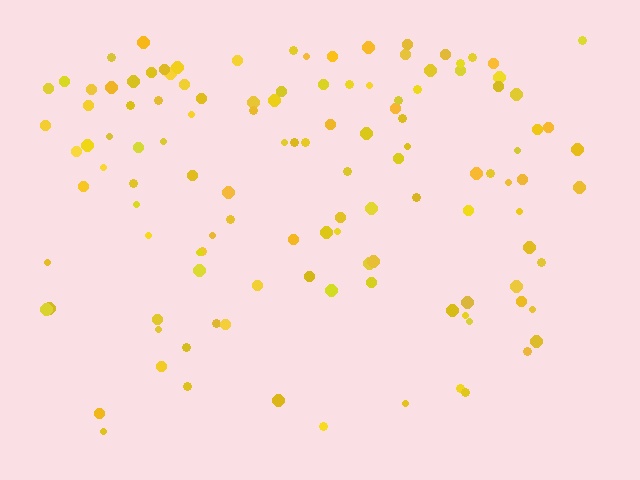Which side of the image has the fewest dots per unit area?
The bottom.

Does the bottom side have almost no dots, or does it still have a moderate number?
Still a moderate number, just noticeably fewer than the top.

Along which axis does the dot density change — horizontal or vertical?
Vertical.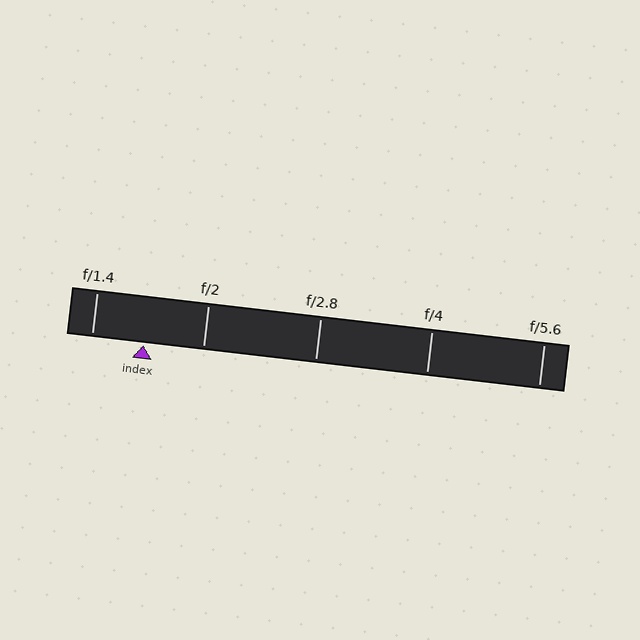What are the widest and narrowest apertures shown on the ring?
The widest aperture shown is f/1.4 and the narrowest is f/5.6.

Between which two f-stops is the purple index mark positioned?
The index mark is between f/1.4 and f/2.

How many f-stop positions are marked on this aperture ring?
There are 5 f-stop positions marked.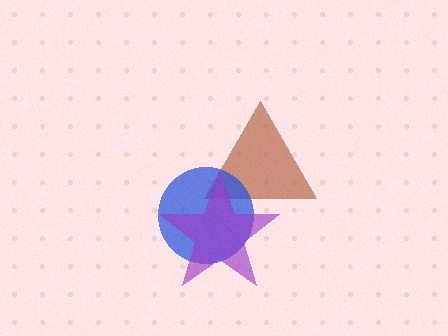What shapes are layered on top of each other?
The layered shapes are: a brown triangle, a blue circle, a purple star.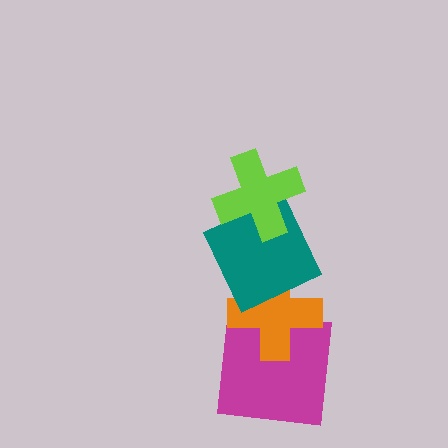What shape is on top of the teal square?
The lime cross is on top of the teal square.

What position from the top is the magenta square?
The magenta square is 4th from the top.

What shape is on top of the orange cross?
The teal square is on top of the orange cross.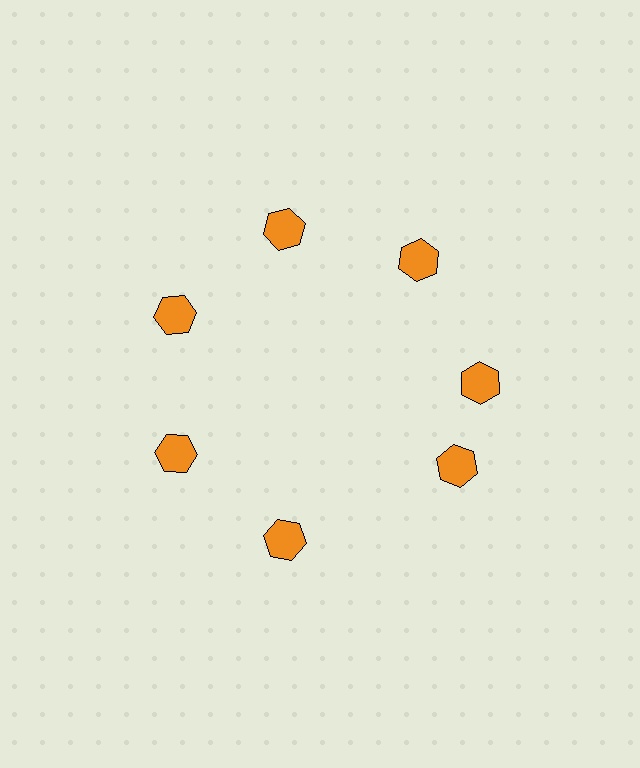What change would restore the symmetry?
The symmetry would be restored by rotating it back into even spacing with its neighbors so that all 7 hexagons sit at equal angles and equal distance from the center.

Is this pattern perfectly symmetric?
No. The 7 orange hexagons are arranged in a ring, but one element near the 5 o'clock position is rotated out of alignment along the ring, breaking the 7-fold rotational symmetry.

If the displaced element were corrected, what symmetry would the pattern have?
It would have 7-fold rotational symmetry — the pattern would map onto itself every 51 degrees.